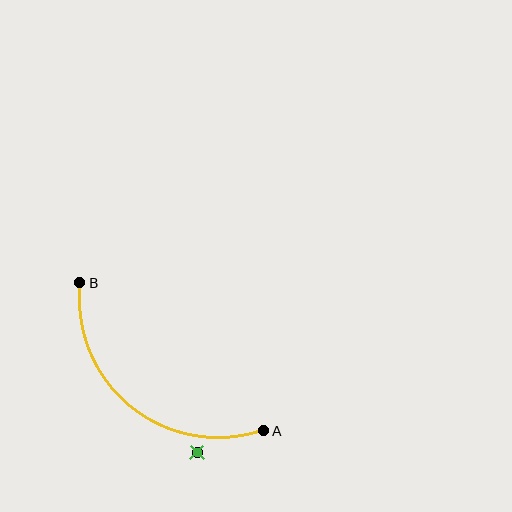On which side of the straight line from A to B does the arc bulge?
The arc bulges below and to the left of the straight line connecting A and B.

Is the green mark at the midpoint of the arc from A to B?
No — the green mark does not lie on the arc at all. It sits slightly outside the curve.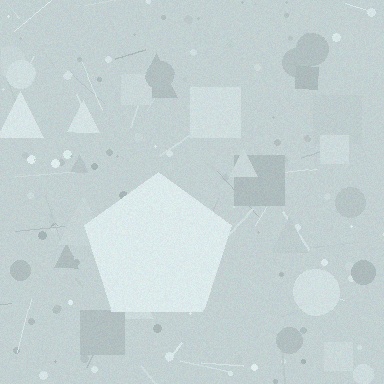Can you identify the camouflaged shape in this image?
The camouflaged shape is a pentagon.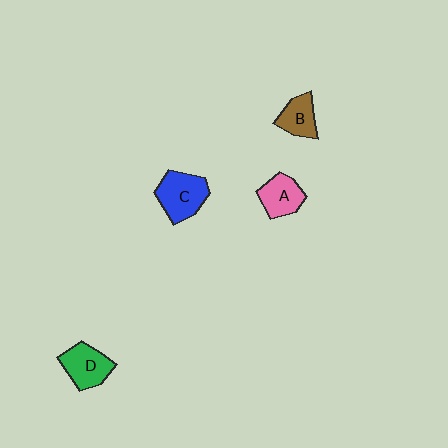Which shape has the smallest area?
Shape B (brown).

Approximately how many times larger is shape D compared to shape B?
Approximately 1.3 times.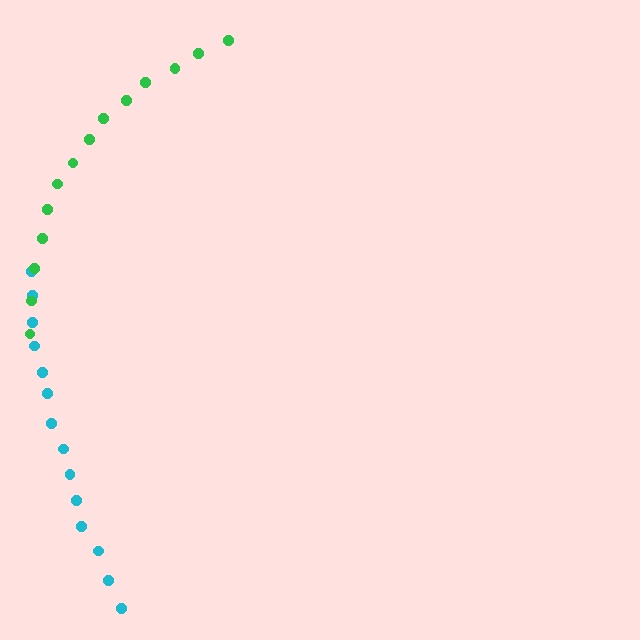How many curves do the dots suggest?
There are 2 distinct paths.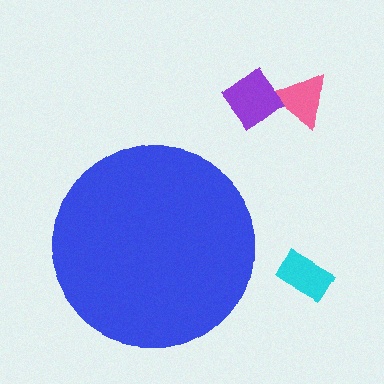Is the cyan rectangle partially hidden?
No, the cyan rectangle is fully visible.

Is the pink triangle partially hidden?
No, the pink triangle is fully visible.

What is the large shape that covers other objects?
A blue circle.